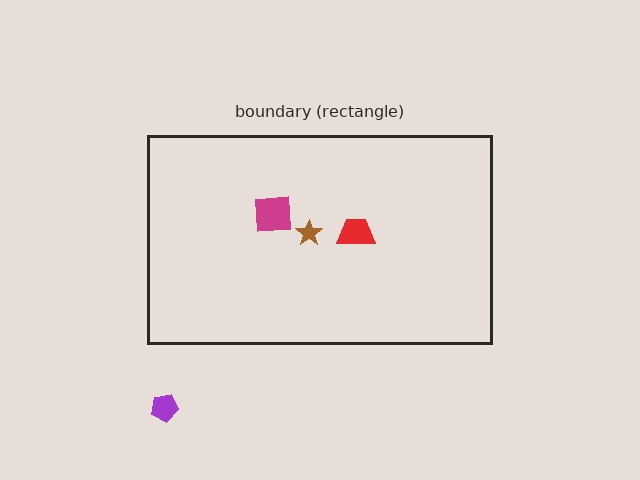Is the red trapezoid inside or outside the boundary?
Inside.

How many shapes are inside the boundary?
3 inside, 1 outside.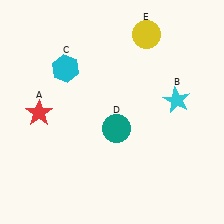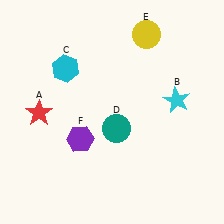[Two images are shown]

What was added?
A purple hexagon (F) was added in Image 2.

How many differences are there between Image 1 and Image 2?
There is 1 difference between the two images.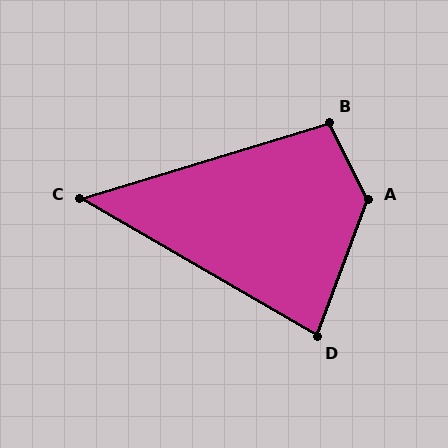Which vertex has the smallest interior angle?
C, at approximately 47 degrees.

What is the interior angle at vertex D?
Approximately 80 degrees (acute).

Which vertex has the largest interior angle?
A, at approximately 133 degrees.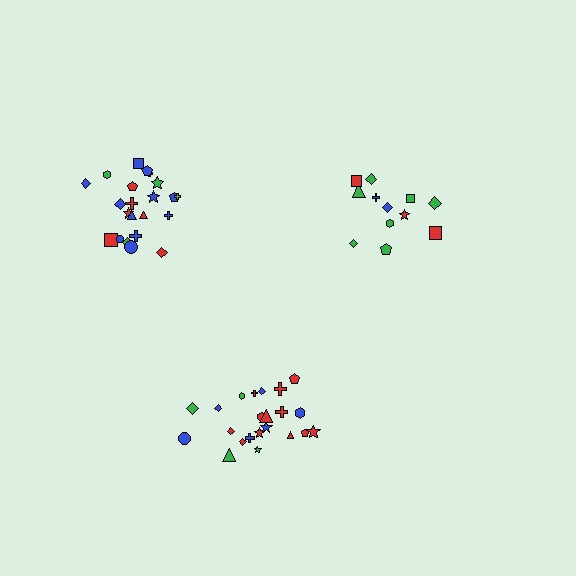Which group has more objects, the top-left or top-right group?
The top-left group.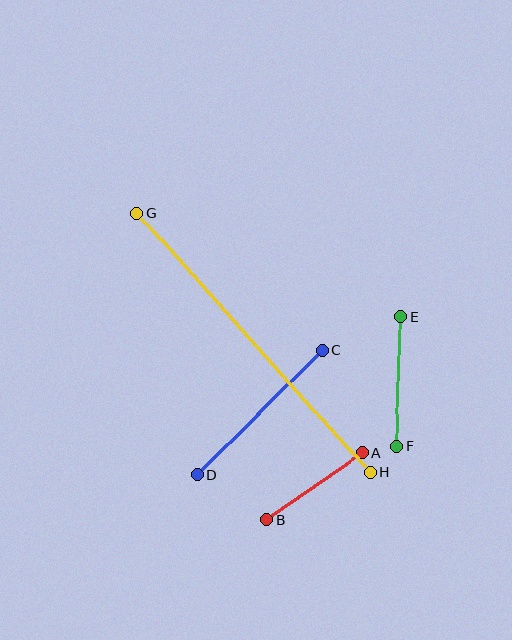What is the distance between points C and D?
The distance is approximately 177 pixels.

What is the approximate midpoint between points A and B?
The midpoint is at approximately (314, 486) pixels.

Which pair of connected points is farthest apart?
Points G and H are farthest apart.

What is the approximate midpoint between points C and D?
The midpoint is at approximately (260, 413) pixels.